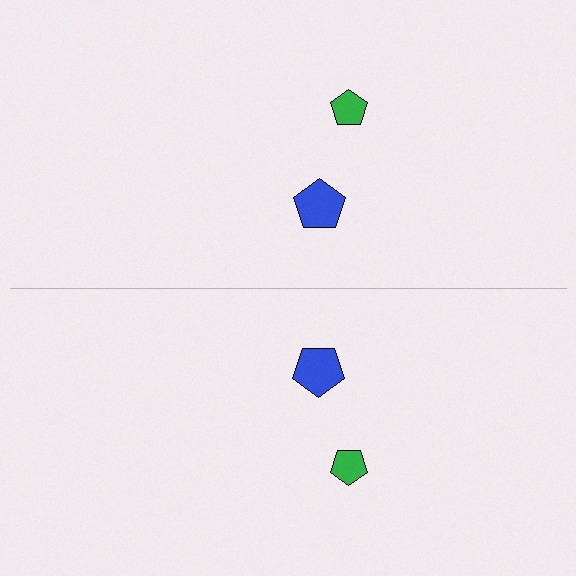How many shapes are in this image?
There are 4 shapes in this image.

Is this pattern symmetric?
Yes, this pattern has bilateral (reflection) symmetry.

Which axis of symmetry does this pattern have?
The pattern has a horizontal axis of symmetry running through the center of the image.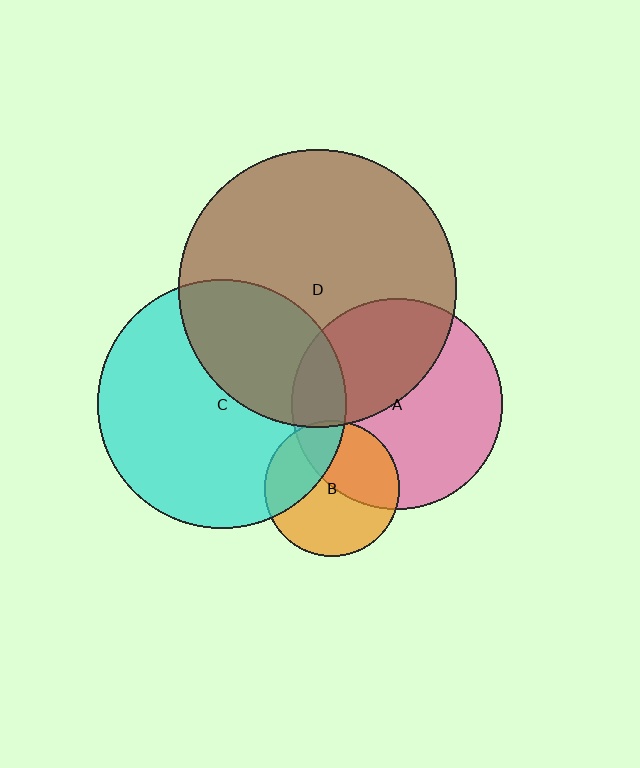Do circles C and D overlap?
Yes.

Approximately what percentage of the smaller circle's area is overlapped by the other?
Approximately 35%.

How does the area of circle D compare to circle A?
Approximately 1.7 times.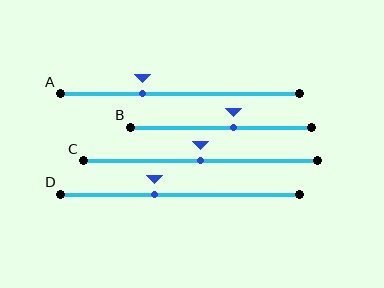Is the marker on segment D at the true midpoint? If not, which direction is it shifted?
No, the marker on segment D is shifted to the left by about 10% of the segment length.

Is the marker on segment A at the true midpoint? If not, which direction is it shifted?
No, the marker on segment A is shifted to the left by about 15% of the segment length.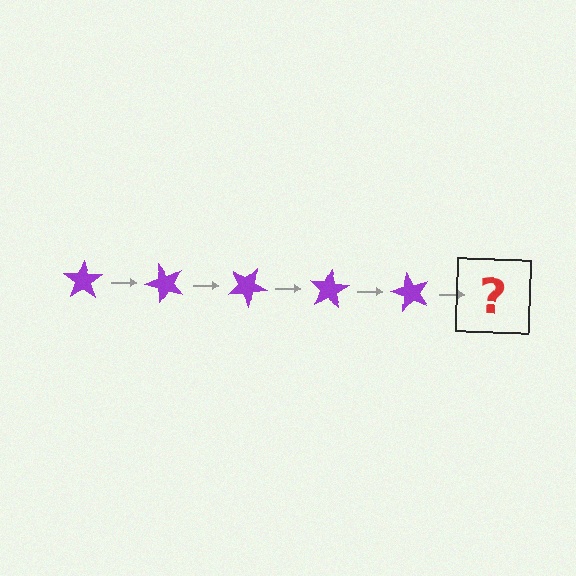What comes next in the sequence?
The next element should be a purple star rotated 250 degrees.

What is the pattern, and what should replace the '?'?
The pattern is that the star rotates 50 degrees each step. The '?' should be a purple star rotated 250 degrees.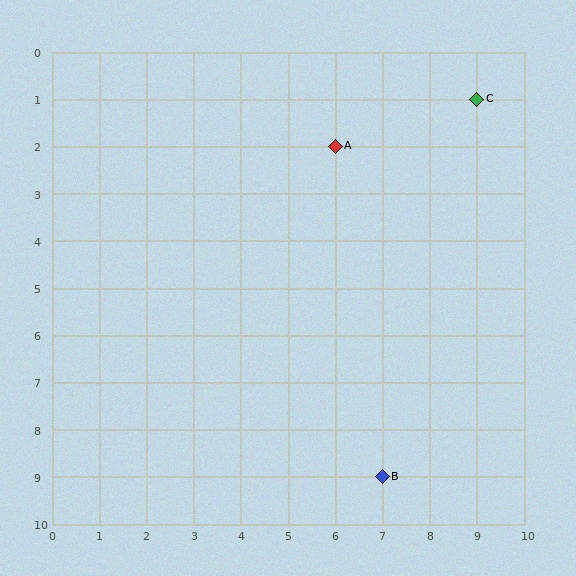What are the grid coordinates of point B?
Point B is at grid coordinates (7, 9).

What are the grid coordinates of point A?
Point A is at grid coordinates (6, 2).